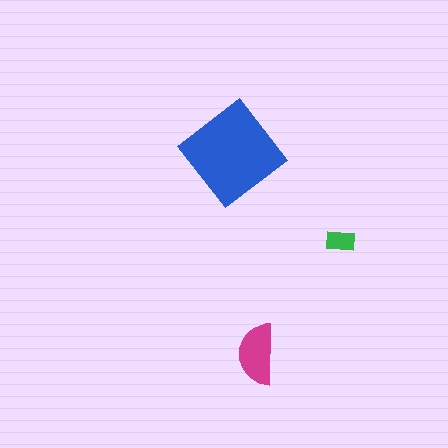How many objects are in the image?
There are 3 objects in the image.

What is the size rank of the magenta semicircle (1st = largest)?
2nd.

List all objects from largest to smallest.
The blue diamond, the magenta semicircle, the green rectangle.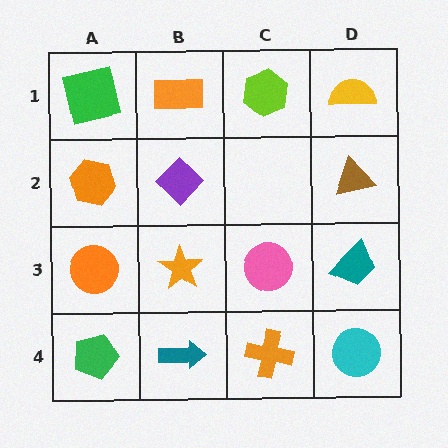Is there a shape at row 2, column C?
No, that cell is empty.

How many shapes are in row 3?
4 shapes.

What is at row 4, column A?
A green pentagon.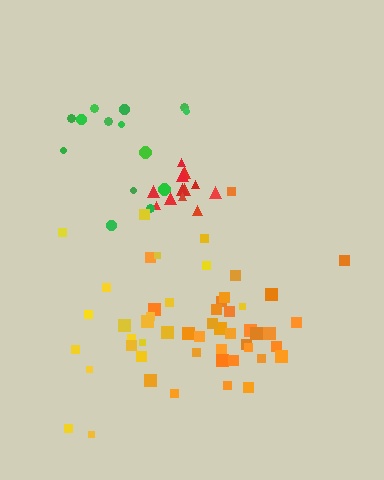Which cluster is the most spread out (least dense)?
Yellow.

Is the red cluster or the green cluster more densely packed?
Red.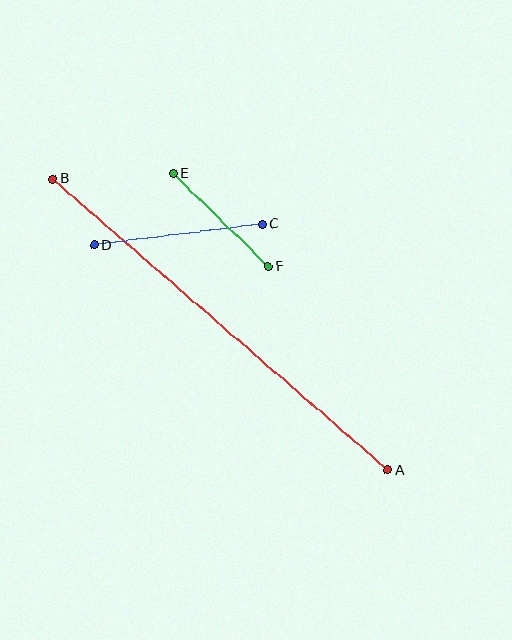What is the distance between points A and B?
The distance is approximately 444 pixels.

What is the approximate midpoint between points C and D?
The midpoint is at approximately (178, 235) pixels.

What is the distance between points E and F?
The distance is approximately 133 pixels.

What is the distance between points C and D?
The distance is approximately 170 pixels.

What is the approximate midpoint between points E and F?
The midpoint is at approximately (221, 220) pixels.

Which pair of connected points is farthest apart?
Points A and B are farthest apart.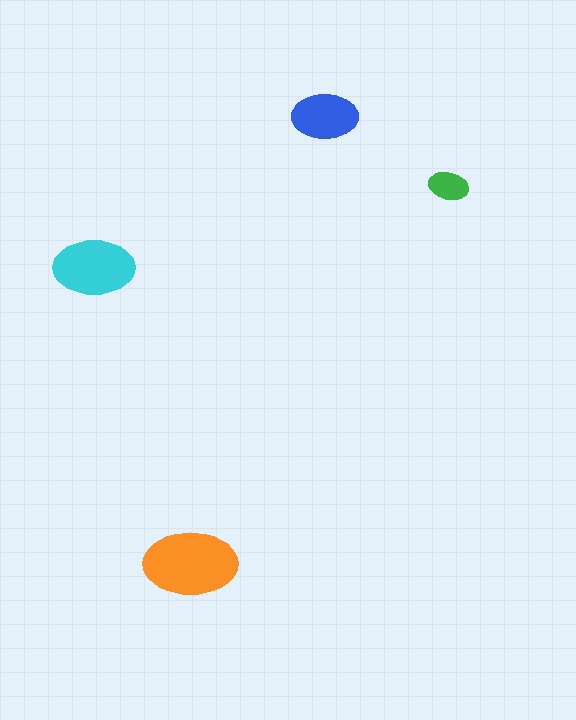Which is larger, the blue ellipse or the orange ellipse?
The orange one.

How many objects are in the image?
There are 4 objects in the image.